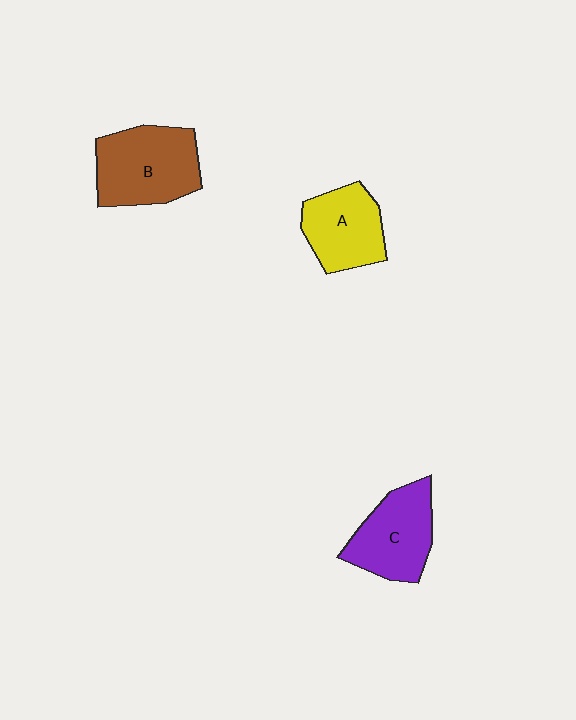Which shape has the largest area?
Shape B (brown).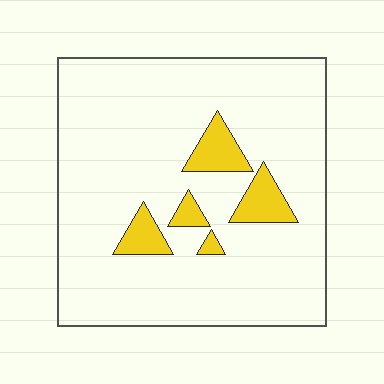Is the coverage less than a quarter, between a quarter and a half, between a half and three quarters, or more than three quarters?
Less than a quarter.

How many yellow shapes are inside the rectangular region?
5.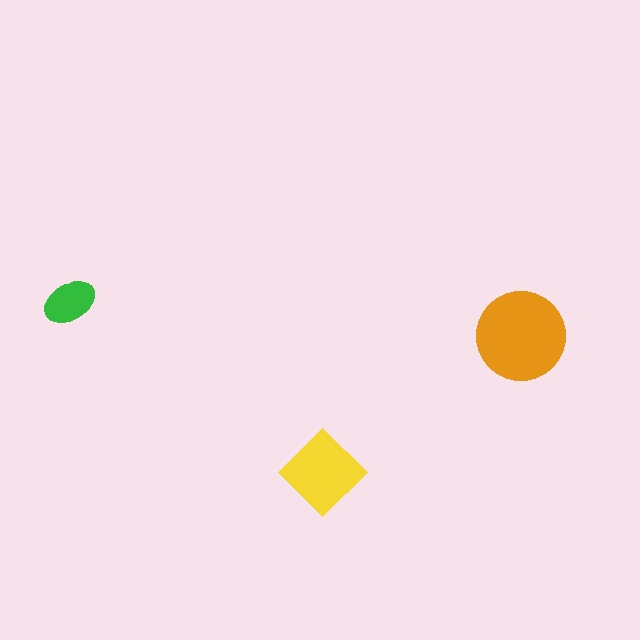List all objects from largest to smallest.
The orange circle, the yellow diamond, the green ellipse.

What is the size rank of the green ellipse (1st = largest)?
3rd.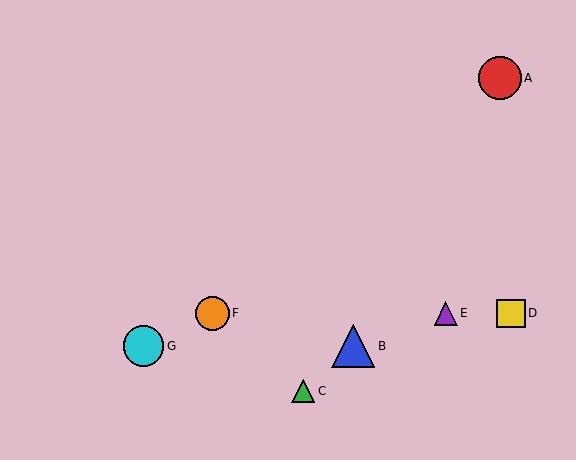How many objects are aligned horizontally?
3 objects (D, E, F) are aligned horizontally.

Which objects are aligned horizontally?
Objects D, E, F are aligned horizontally.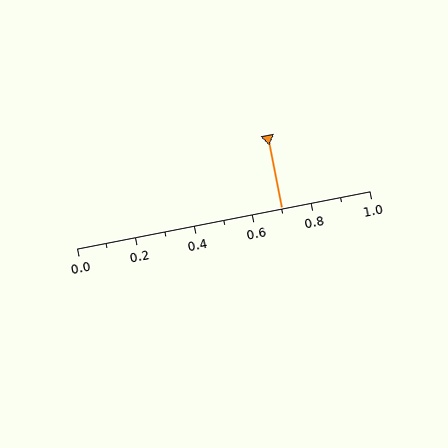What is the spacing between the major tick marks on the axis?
The major ticks are spaced 0.2 apart.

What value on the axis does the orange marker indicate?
The marker indicates approximately 0.7.